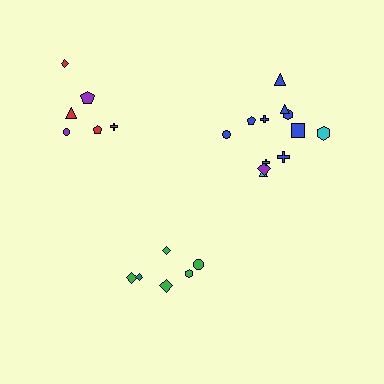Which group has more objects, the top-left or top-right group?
The top-right group.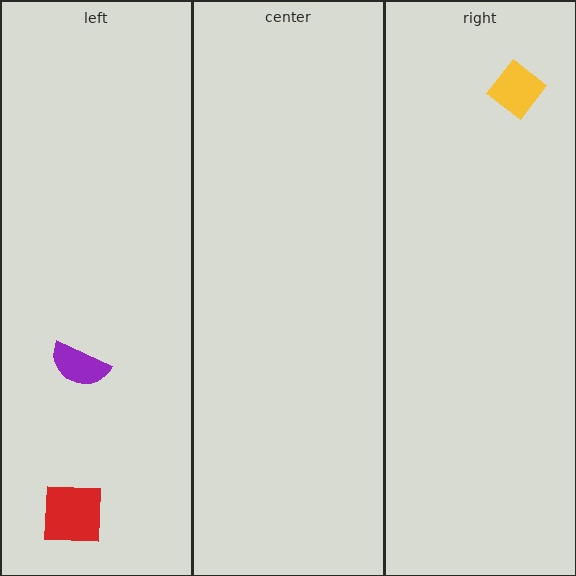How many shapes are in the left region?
2.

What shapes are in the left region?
The red square, the purple semicircle.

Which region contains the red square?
The left region.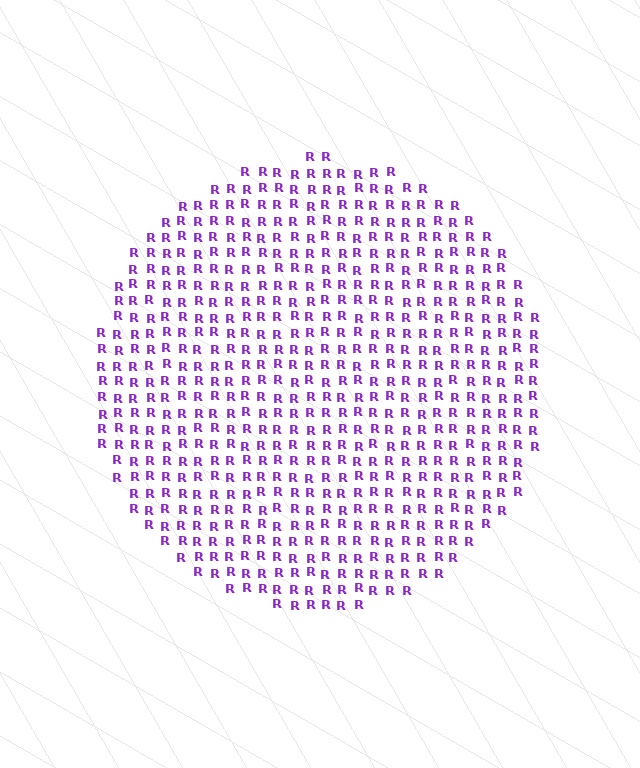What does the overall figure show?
The overall figure shows a circle.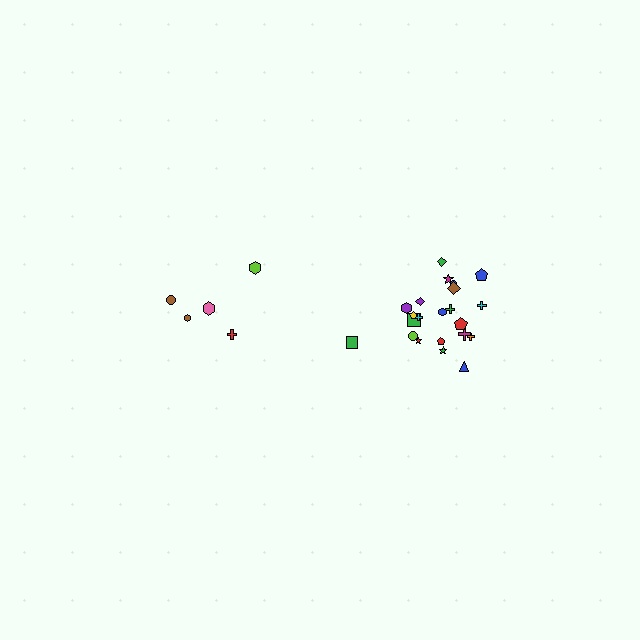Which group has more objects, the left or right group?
The right group.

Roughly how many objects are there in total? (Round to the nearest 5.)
Roughly 25 objects in total.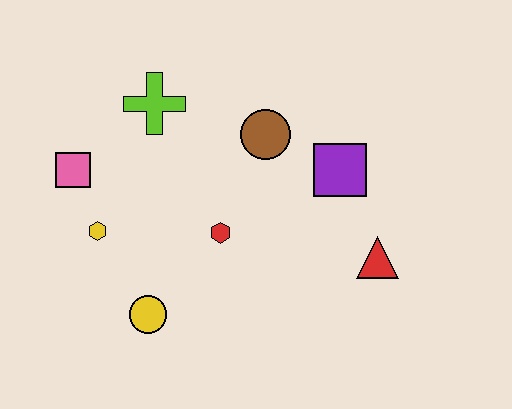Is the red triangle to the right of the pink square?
Yes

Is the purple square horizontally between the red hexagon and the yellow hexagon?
No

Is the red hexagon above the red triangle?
Yes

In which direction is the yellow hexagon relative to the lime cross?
The yellow hexagon is below the lime cross.